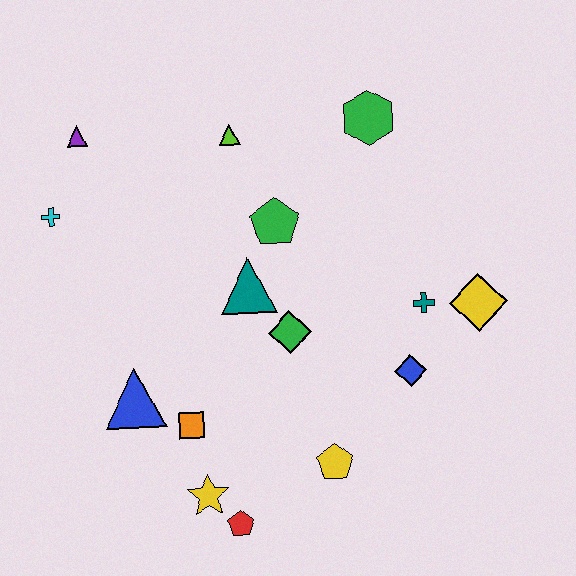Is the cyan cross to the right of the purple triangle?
No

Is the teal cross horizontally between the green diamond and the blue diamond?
No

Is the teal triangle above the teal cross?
Yes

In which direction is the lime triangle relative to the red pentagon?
The lime triangle is above the red pentagon.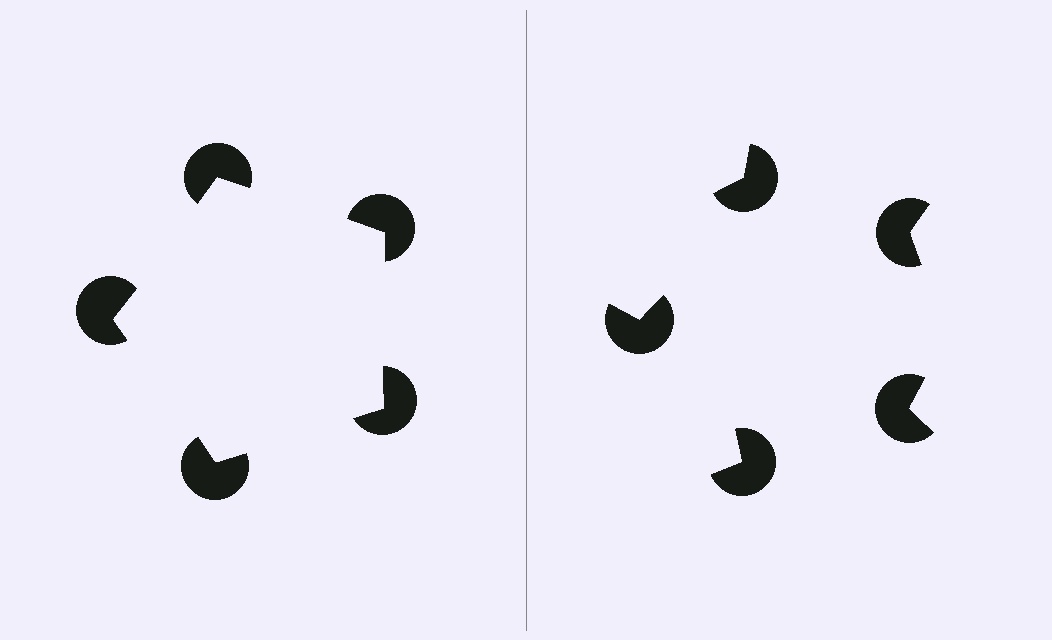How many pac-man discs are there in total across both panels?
10 — 5 on each side.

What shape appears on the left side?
An illusory pentagon.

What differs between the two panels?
The pac-man discs are positioned identically on both sides; only the wedge orientations differ. On the left they align to a pentagon; on the right they are misaligned.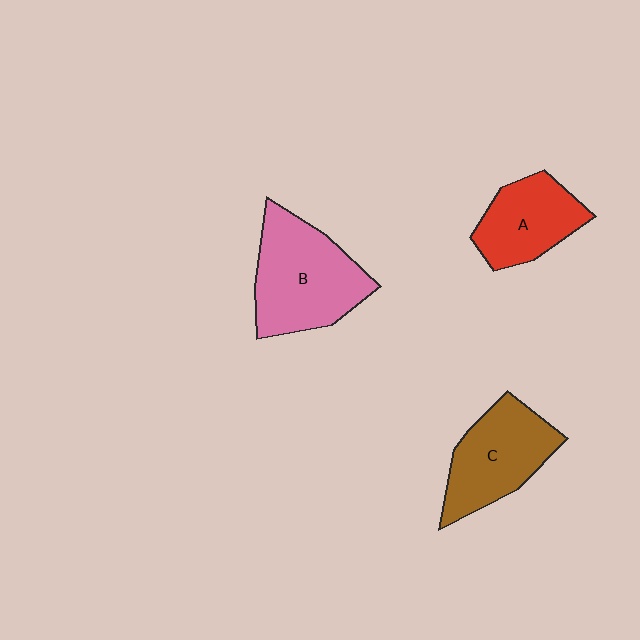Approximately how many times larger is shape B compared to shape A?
Approximately 1.5 times.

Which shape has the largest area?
Shape B (pink).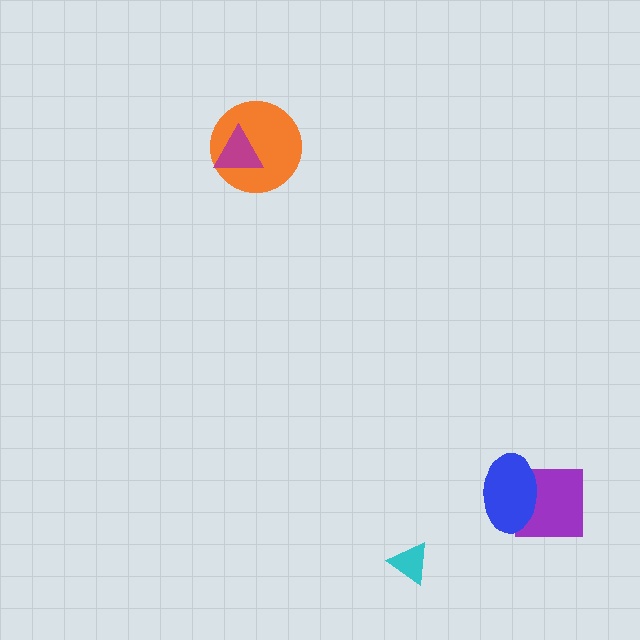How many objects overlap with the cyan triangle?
0 objects overlap with the cyan triangle.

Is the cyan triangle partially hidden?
No, no other shape covers it.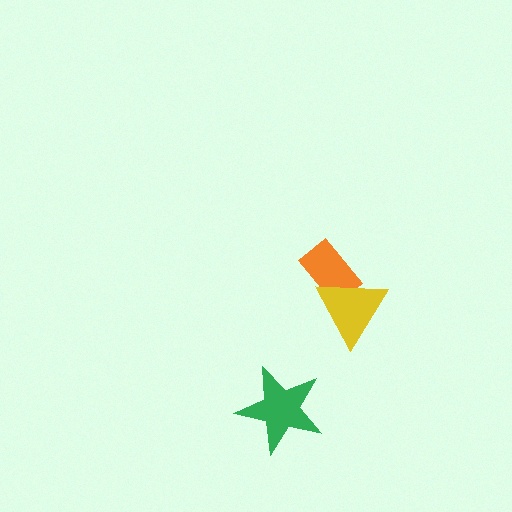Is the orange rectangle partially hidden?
Yes, it is partially covered by another shape.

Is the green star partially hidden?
No, no other shape covers it.